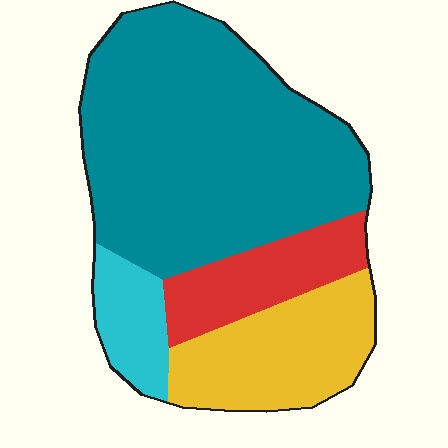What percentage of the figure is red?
Red takes up about one eighth (1/8) of the figure.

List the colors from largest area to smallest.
From largest to smallest: teal, yellow, red, cyan.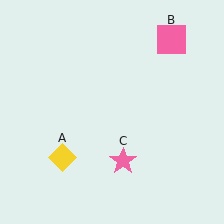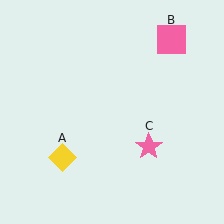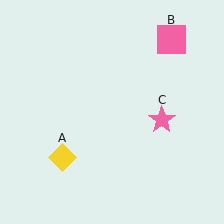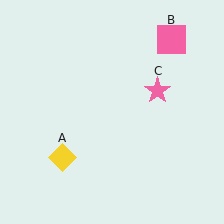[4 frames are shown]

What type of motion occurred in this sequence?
The pink star (object C) rotated counterclockwise around the center of the scene.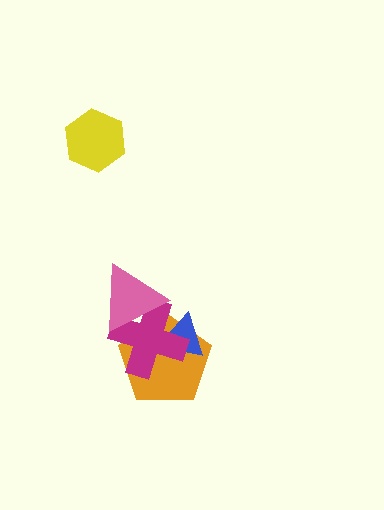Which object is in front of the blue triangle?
The magenta cross is in front of the blue triangle.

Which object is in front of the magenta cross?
The pink triangle is in front of the magenta cross.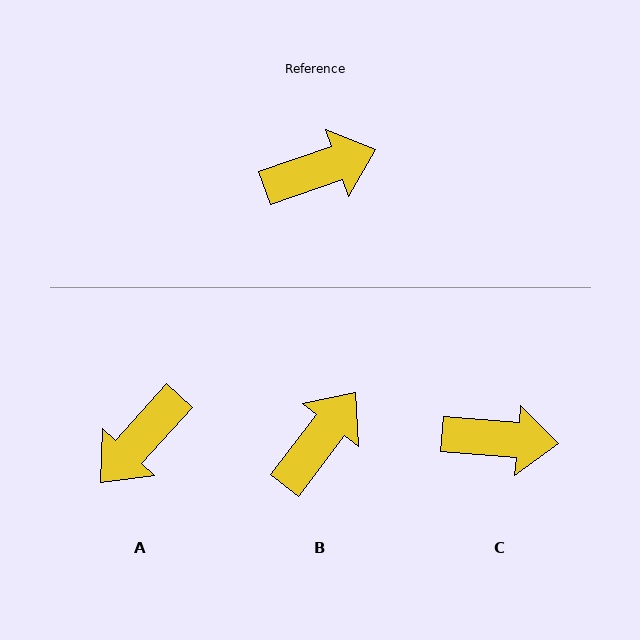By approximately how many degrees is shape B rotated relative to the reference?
Approximately 34 degrees counter-clockwise.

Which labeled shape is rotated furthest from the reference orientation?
A, about 151 degrees away.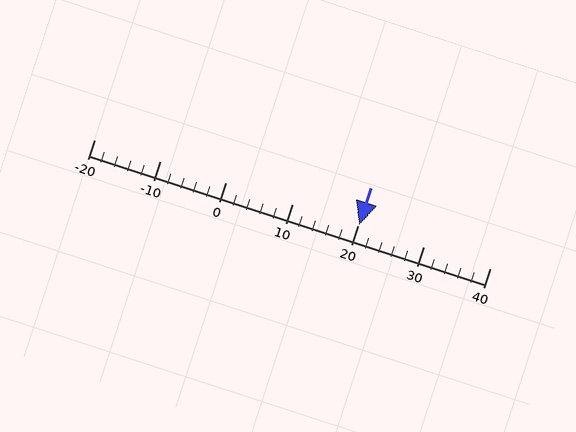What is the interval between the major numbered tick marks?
The major tick marks are spaced 10 units apart.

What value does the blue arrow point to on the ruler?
The blue arrow points to approximately 20.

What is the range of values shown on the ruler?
The ruler shows values from -20 to 40.